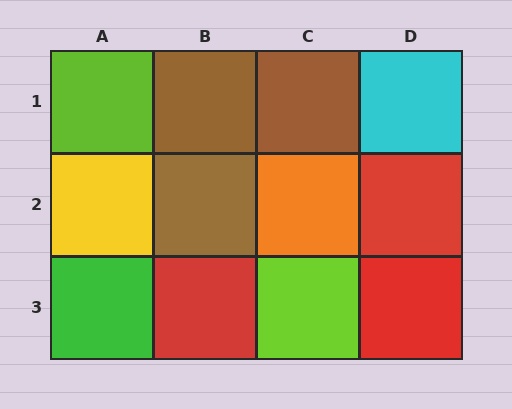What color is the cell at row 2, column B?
Brown.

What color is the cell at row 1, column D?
Cyan.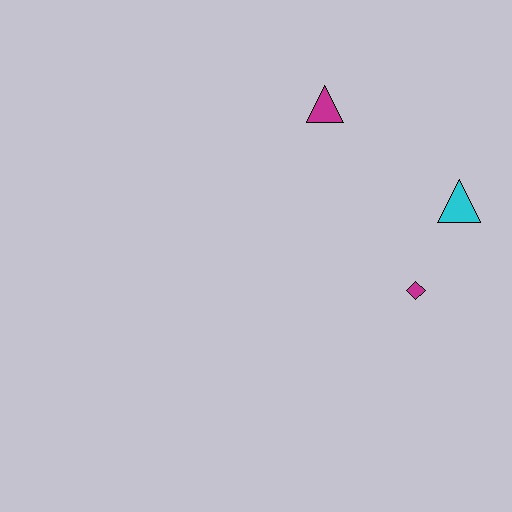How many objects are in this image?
There are 3 objects.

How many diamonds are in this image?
There is 1 diamond.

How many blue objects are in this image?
There are no blue objects.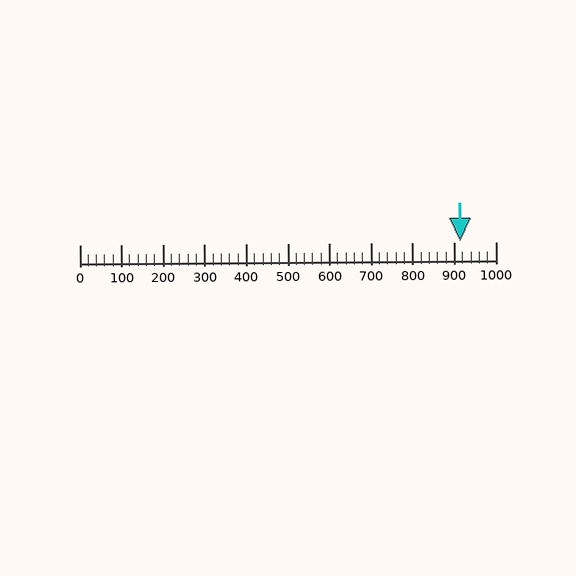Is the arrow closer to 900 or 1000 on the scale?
The arrow is closer to 900.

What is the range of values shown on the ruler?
The ruler shows values from 0 to 1000.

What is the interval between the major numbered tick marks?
The major tick marks are spaced 100 units apart.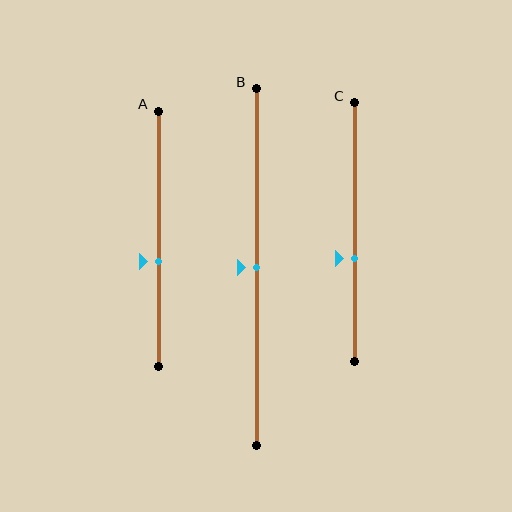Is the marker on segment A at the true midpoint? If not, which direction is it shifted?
No, the marker on segment A is shifted downward by about 9% of the segment length.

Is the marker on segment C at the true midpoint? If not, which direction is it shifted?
No, the marker on segment C is shifted downward by about 10% of the segment length.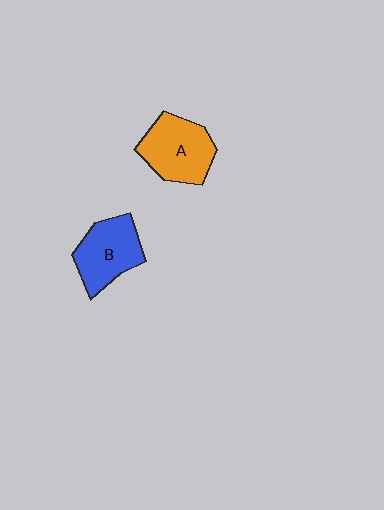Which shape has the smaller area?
Shape B (blue).